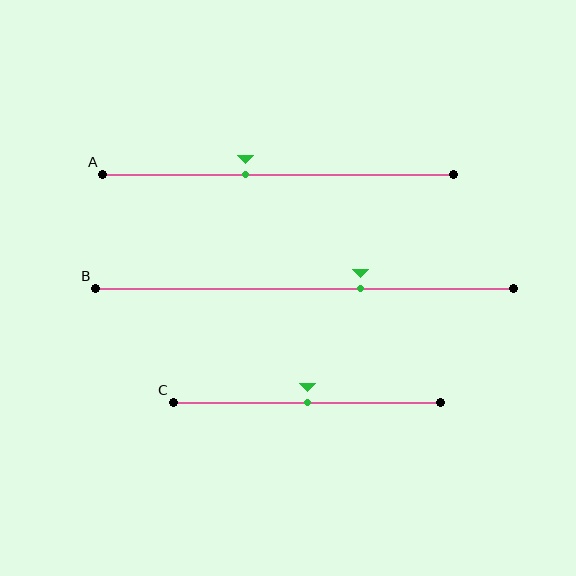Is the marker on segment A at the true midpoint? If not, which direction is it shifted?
No, the marker on segment A is shifted to the left by about 9% of the segment length.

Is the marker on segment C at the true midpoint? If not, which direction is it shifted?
Yes, the marker on segment C is at the true midpoint.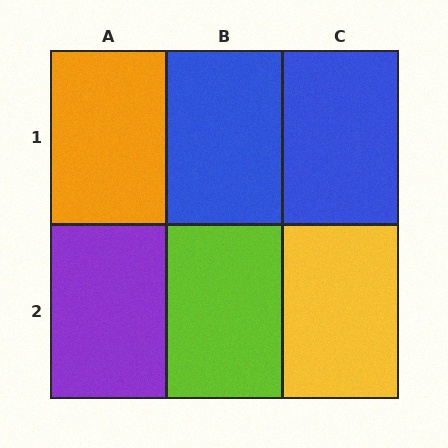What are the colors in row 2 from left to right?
Purple, lime, yellow.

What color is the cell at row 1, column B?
Blue.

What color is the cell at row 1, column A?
Orange.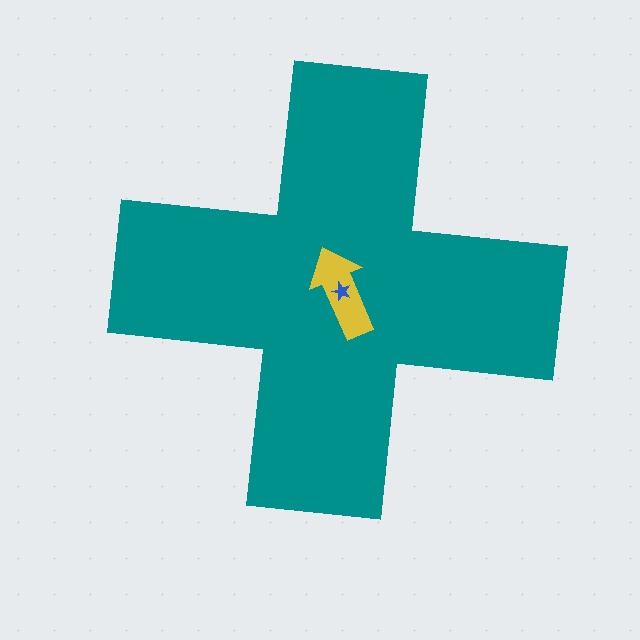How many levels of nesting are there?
3.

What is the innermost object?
The blue star.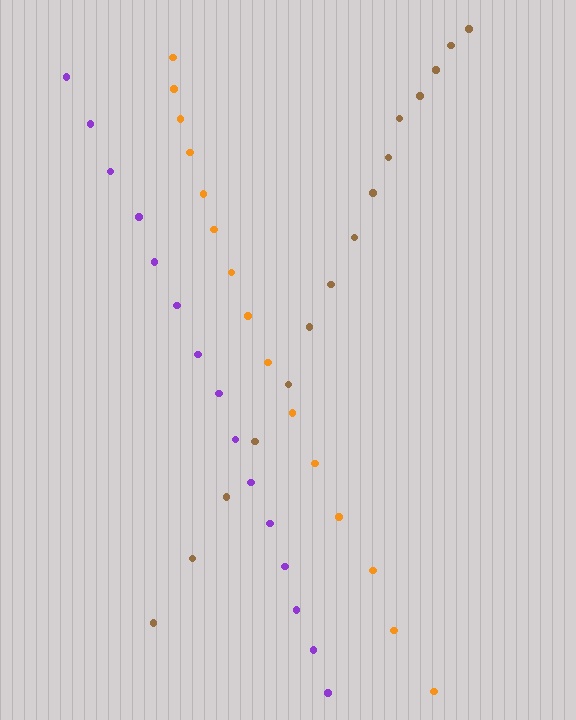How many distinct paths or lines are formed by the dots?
There are 3 distinct paths.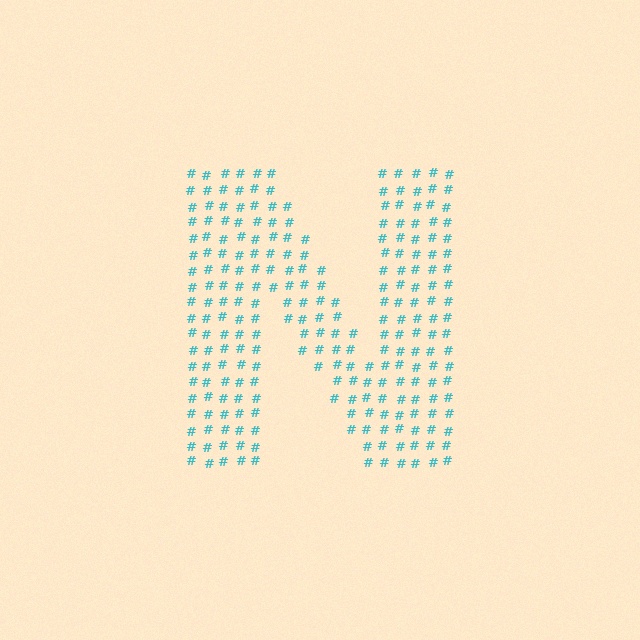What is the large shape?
The large shape is the letter N.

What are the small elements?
The small elements are hash symbols.